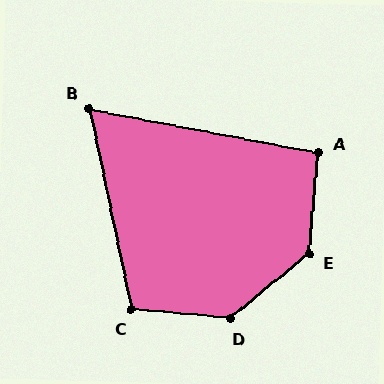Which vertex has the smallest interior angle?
B, at approximately 67 degrees.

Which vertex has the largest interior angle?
D, at approximately 135 degrees.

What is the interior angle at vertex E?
Approximately 135 degrees (obtuse).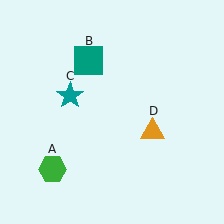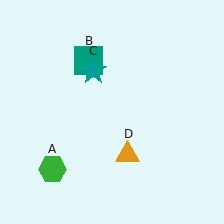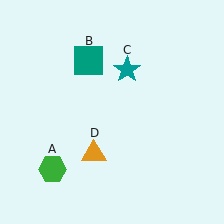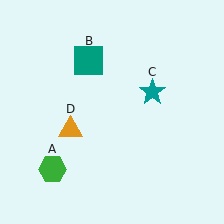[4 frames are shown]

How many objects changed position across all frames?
2 objects changed position: teal star (object C), orange triangle (object D).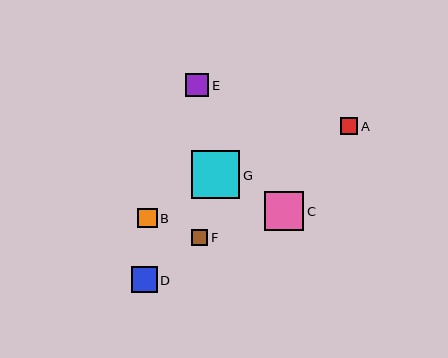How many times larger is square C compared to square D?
Square C is approximately 1.5 times the size of square D.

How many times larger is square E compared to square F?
Square E is approximately 1.5 times the size of square F.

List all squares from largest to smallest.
From largest to smallest: G, C, D, E, B, A, F.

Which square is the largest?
Square G is the largest with a size of approximately 49 pixels.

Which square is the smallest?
Square F is the smallest with a size of approximately 16 pixels.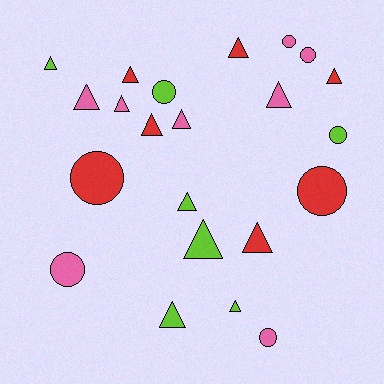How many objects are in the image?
There are 22 objects.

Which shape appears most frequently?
Triangle, with 14 objects.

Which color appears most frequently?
Pink, with 8 objects.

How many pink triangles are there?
There are 4 pink triangles.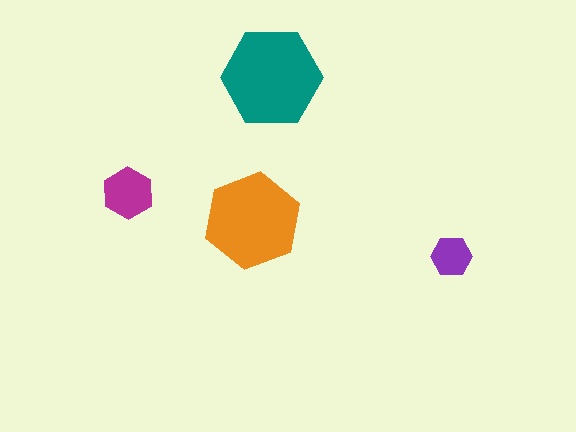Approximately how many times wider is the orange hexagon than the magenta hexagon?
About 2 times wider.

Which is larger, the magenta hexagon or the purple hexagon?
The magenta one.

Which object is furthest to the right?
The purple hexagon is rightmost.